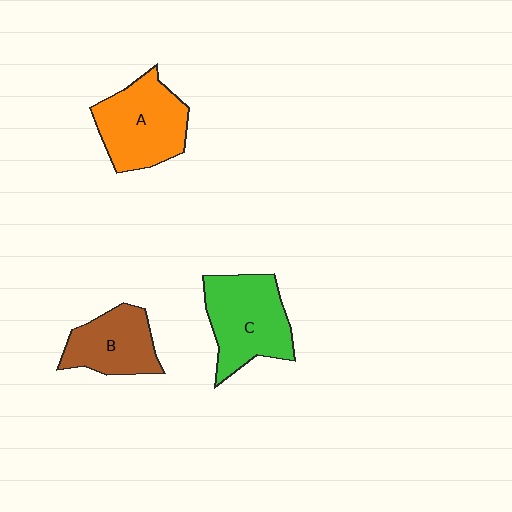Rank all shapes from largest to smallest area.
From largest to smallest: C (green), A (orange), B (brown).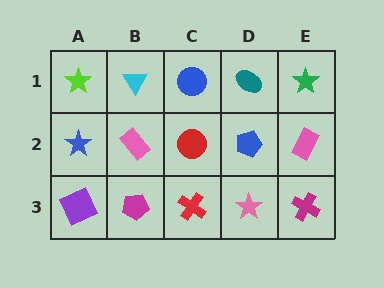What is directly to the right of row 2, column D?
A pink rectangle.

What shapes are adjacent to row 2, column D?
A teal ellipse (row 1, column D), a pink star (row 3, column D), a red circle (row 2, column C), a pink rectangle (row 2, column E).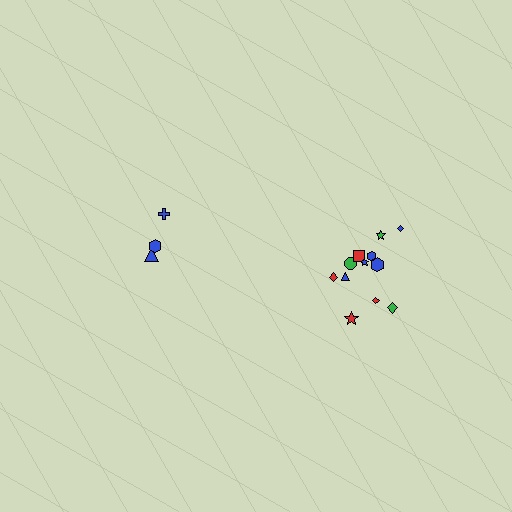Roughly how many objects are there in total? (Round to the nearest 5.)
Roughly 15 objects in total.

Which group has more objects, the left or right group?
The right group.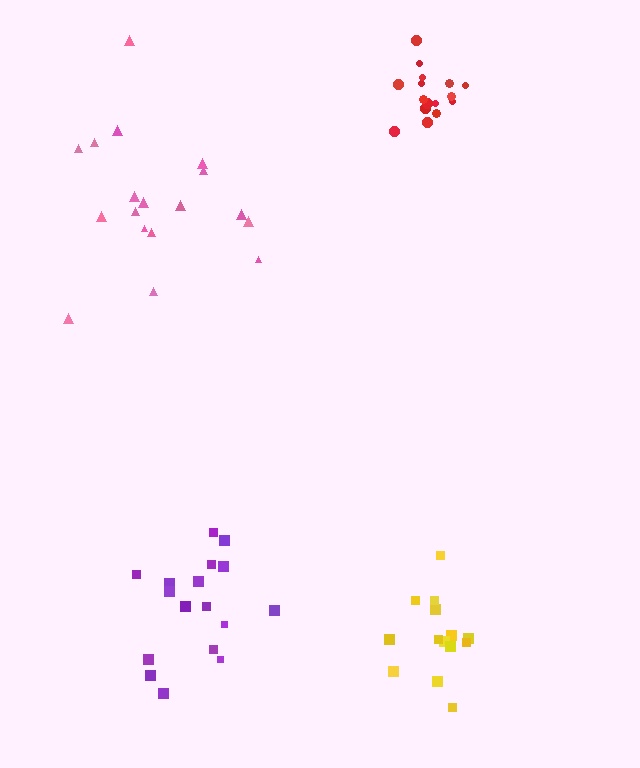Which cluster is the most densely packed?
Red.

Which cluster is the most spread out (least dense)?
Pink.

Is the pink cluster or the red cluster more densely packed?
Red.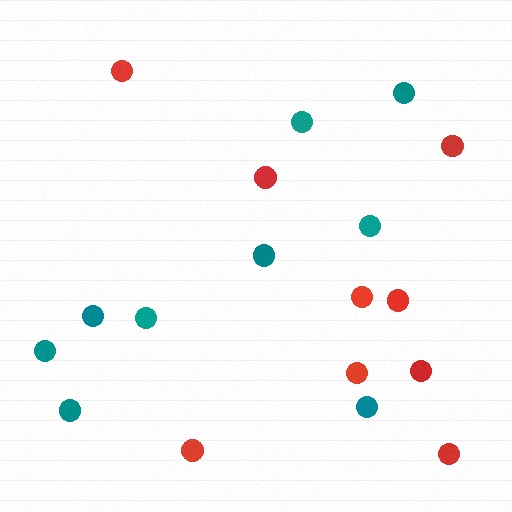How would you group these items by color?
There are 2 groups: one group of teal circles (9) and one group of red circles (9).